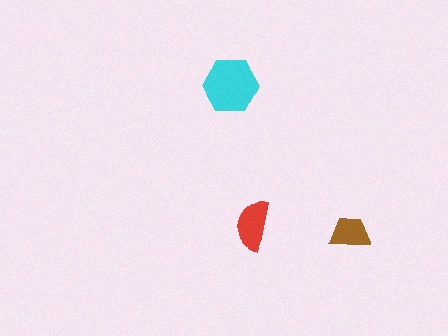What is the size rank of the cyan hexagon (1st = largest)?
1st.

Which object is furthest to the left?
The cyan hexagon is leftmost.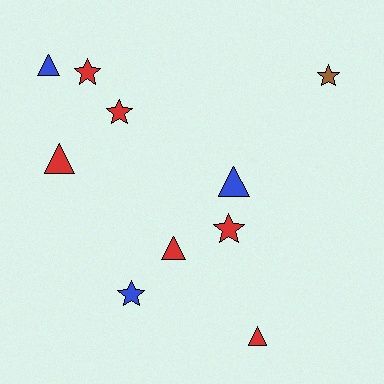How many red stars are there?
There are 3 red stars.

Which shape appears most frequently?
Star, with 5 objects.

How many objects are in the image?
There are 10 objects.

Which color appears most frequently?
Red, with 6 objects.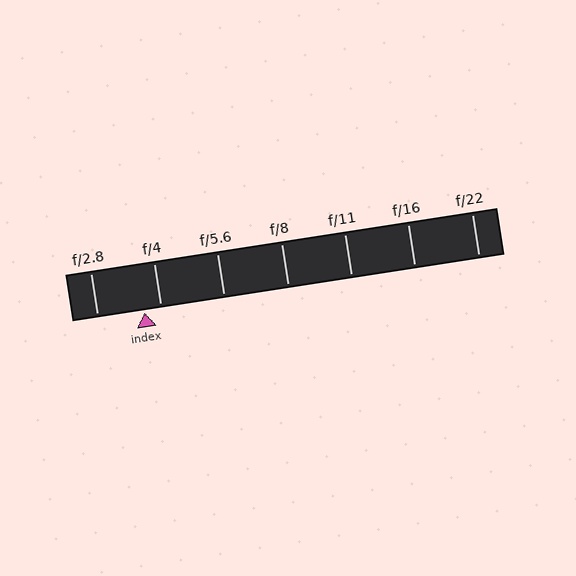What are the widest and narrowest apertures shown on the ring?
The widest aperture shown is f/2.8 and the narrowest is f/22.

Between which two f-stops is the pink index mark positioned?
The index mark is between f/2.8 and f/4.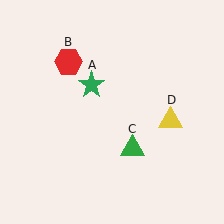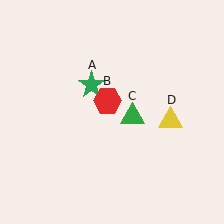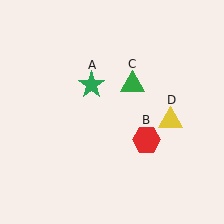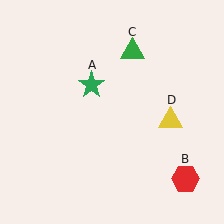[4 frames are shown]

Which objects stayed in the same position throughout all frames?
Green star (object A) and yellow triangle (object D) remained stationary.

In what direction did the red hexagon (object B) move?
The red hexagon (object B) moved down and to the right.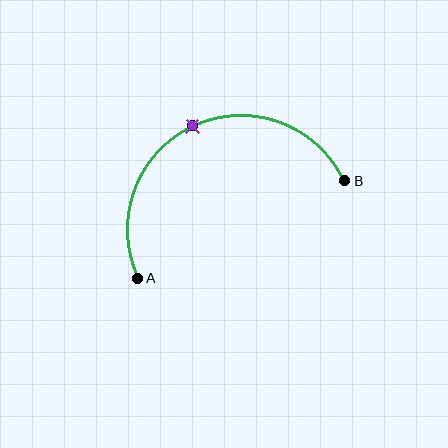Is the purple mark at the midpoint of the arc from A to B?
Yes. The purple mark lies on the arc at equal arc-length from both A and B — it is the arc midpoint.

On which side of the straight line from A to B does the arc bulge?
The arc bulges above the straight line connecting A and B.